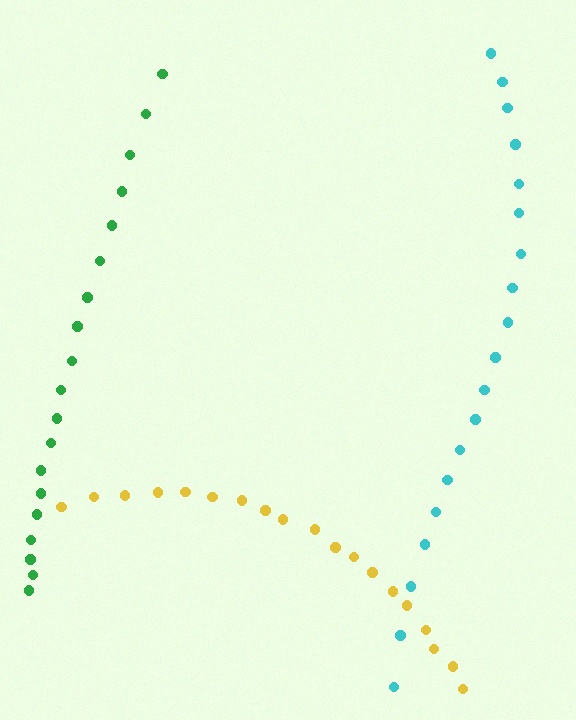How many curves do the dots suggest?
There are 3 distinct paths.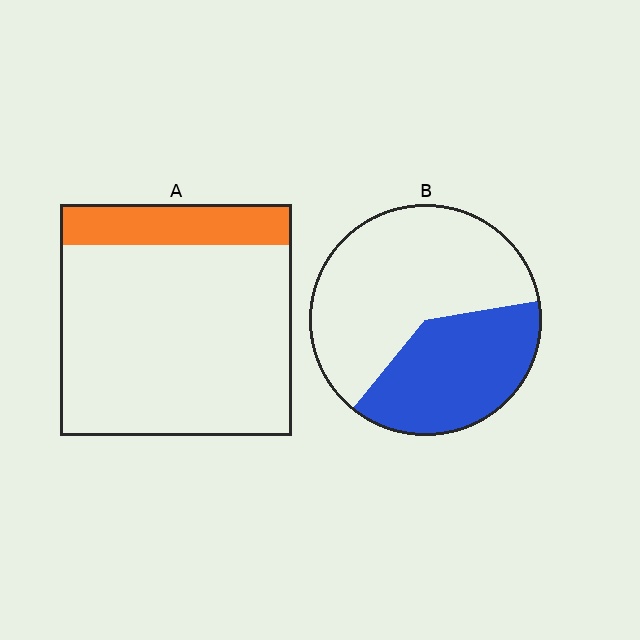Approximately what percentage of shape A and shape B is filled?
A is approximately 20% and B is approximately 40%.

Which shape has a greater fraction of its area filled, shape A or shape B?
Shape B.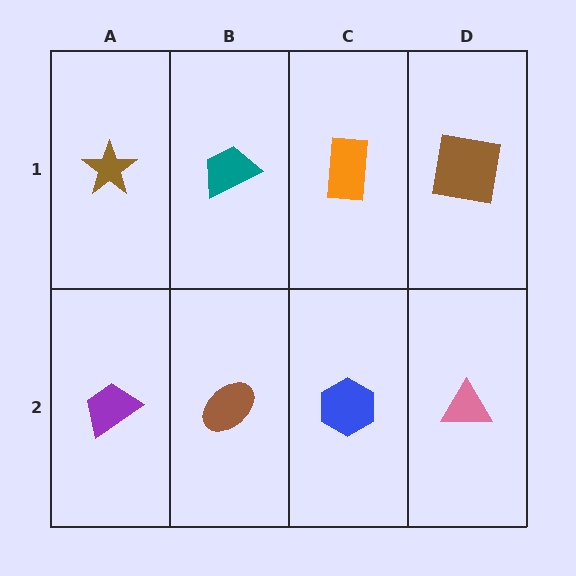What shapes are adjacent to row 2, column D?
A brown square (row 1, column D), a blue hexagon (row 2, column C).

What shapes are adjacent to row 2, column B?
A teal trapezoid (row 1, column B), a purple trapezoid (row 2, column A), a blue hexagon (row 2, column C).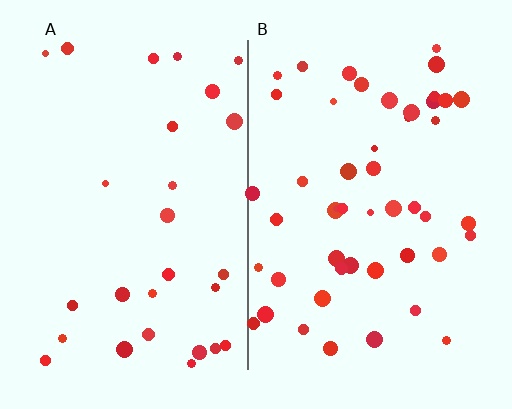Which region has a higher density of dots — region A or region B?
B (the right).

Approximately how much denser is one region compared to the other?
Approximately 1.7× — region B over region A.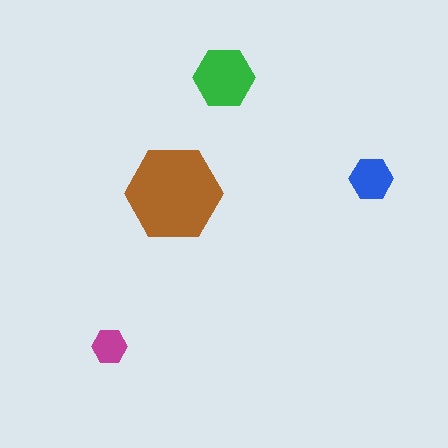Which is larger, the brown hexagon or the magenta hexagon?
The brown one.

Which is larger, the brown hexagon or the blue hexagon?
The brown one.